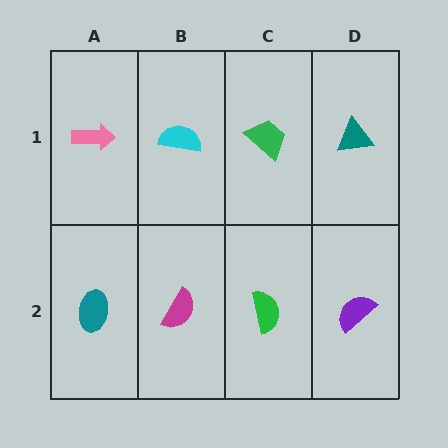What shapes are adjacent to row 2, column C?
A green trapezoid (row 1, column C), a magenta semicircle (row 2, column B), a purple semicircle (row 2, column D).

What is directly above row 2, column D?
A teal triangle.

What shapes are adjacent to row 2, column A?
A pink arrow (row 1, column A), a magenta semicircle (row 2, column B).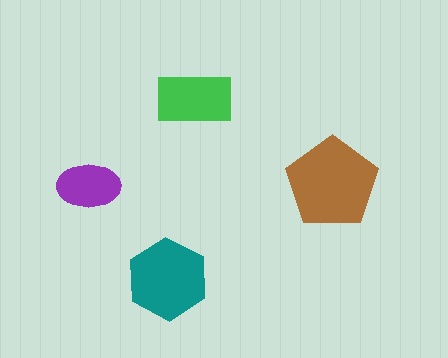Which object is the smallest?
The purple ellipse.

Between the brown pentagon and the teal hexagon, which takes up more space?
The brown pentagon.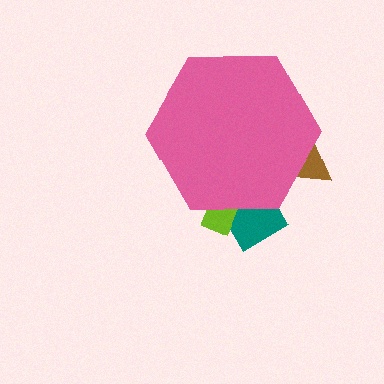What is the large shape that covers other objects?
A pink hexagon.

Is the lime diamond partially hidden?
Yes, the lime diamond is partially hidden behind the pink hexagon.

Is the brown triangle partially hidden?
Yes, the brown triangle is partially hidden behind the pink hexagon.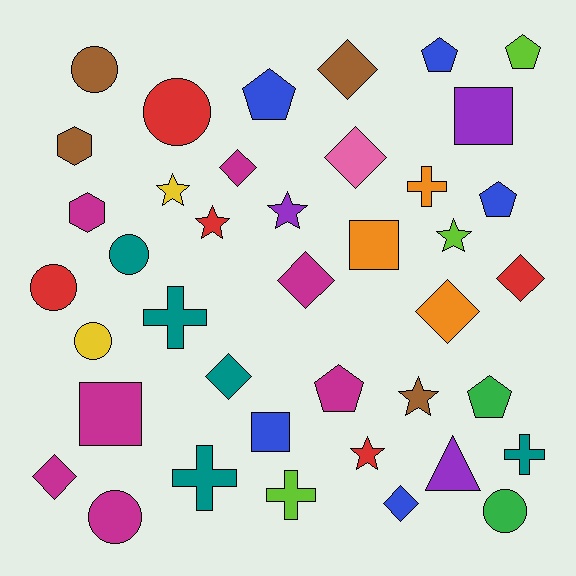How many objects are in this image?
There are 40 objects.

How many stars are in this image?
There are 6 stars.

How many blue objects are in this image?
There are 5 blue objects.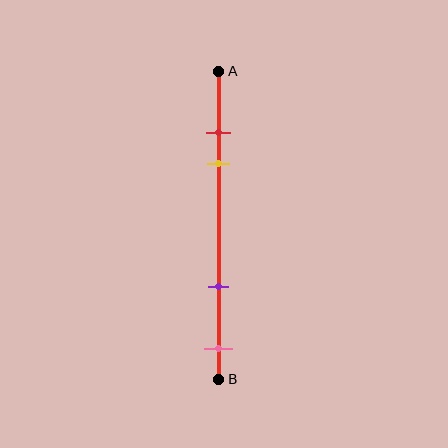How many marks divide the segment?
There are 4 marks dividing the segment.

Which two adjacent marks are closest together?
The red and yellow marks are the closest adjacent pair.